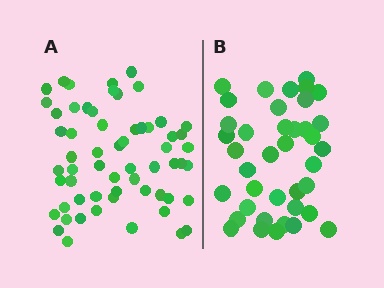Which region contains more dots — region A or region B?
Region A (the left region) has more dots.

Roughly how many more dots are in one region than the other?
Region A has approximately 20 more dots than region B.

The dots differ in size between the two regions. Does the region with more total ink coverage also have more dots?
No. Region B has more total ink coverage because its dots are larger, but region A actually contains more individual dots. Total area can be misleading — the number of items is what matters here.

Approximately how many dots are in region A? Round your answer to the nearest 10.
About 60 dots.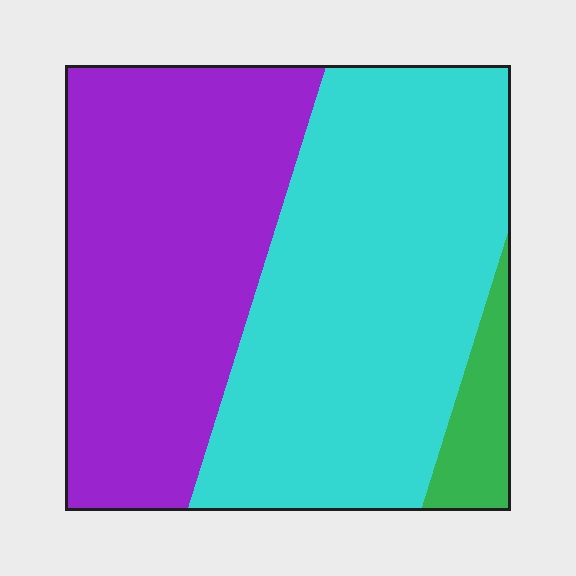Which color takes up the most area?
Cyan, at roughly 50%.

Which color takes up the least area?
Green, at roughly 5%.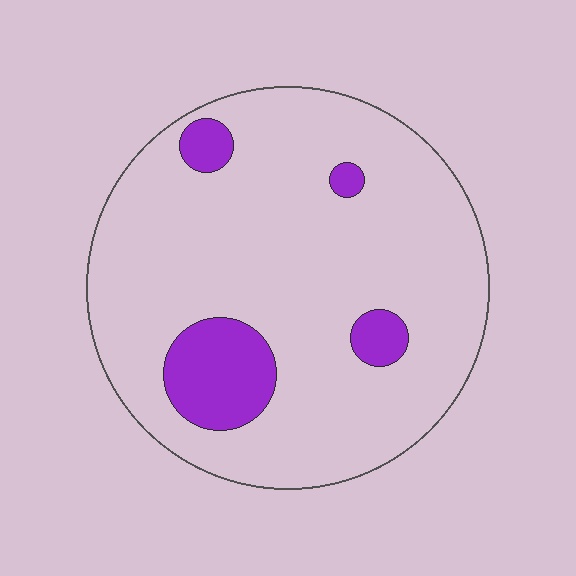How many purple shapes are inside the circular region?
4.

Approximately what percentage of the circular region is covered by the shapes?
Approximately 15%.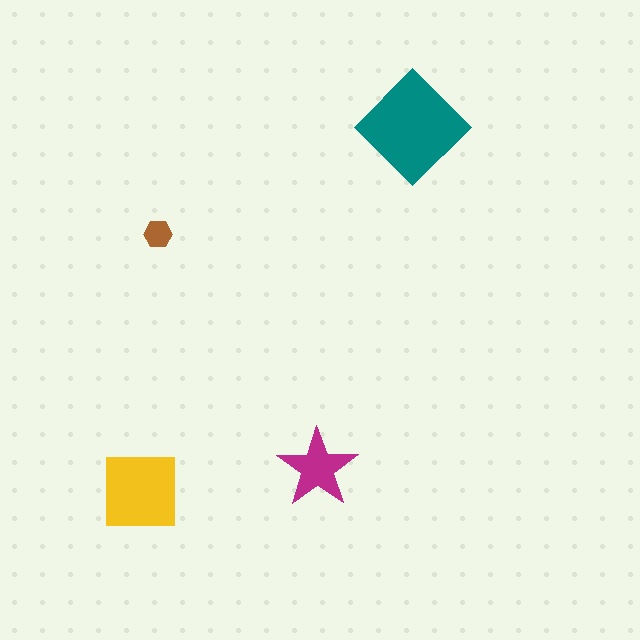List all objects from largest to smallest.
The teal diamond, the yellow square, the magenta star, the brown hexagon.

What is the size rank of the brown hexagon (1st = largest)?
4th.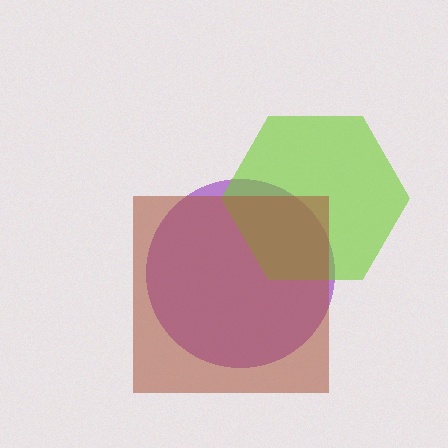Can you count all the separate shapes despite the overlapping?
Yes, there are 3 separate shapes.